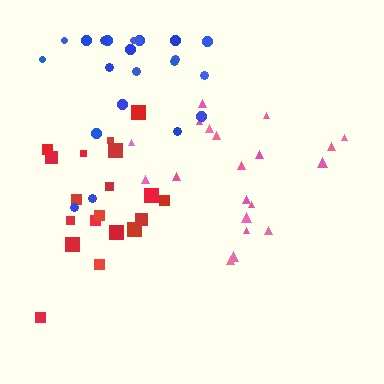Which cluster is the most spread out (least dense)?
Pink.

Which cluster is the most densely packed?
Red.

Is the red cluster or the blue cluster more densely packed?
Red.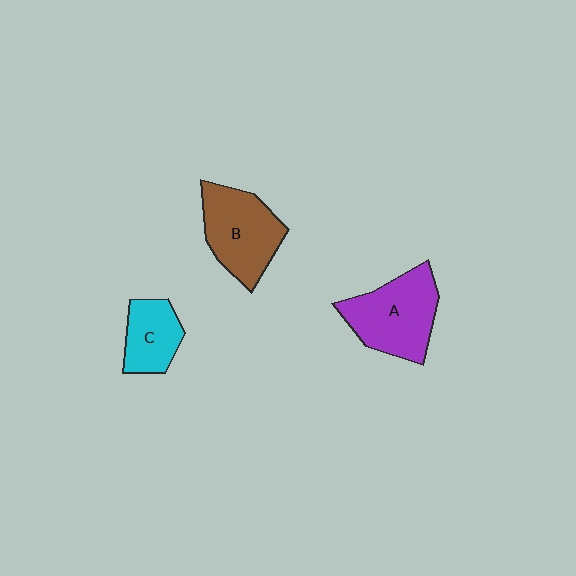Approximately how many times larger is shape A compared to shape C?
Approximately 1.7 times.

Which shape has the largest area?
Shape A (purple).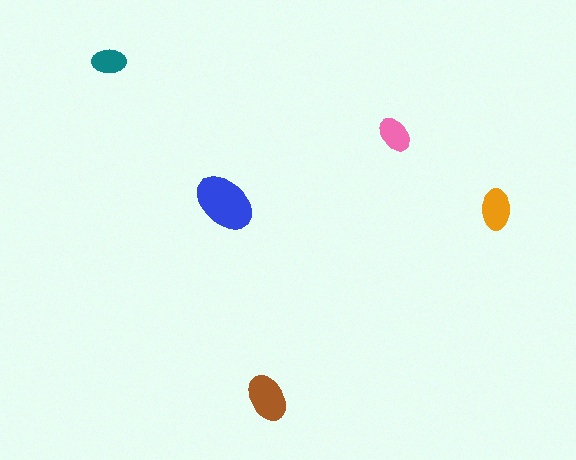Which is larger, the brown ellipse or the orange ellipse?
The brown one.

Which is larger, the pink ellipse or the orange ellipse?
The orange one.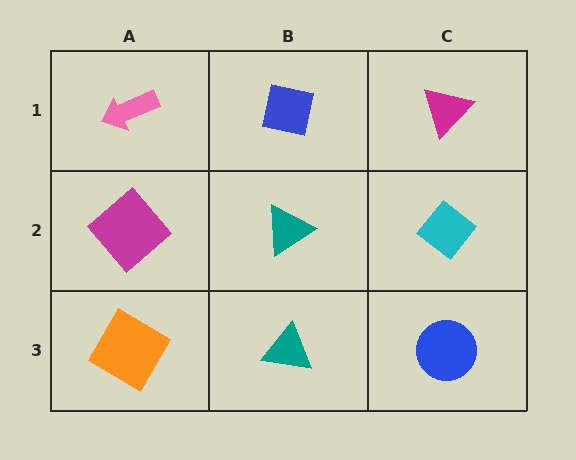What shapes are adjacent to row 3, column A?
A magenta diamond (row 2, column A), a teal triangle (row 3, column B).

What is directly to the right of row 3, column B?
A blue circle.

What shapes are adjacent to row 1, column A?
A magenta diamond (row 2, column A), a blue square (row 1, column B).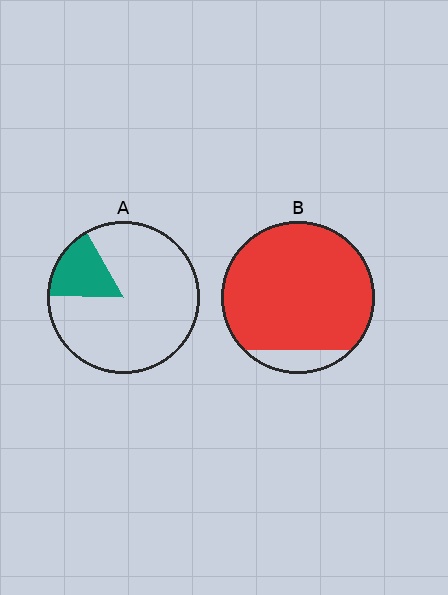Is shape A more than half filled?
No.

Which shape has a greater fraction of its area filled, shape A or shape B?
Shape B.